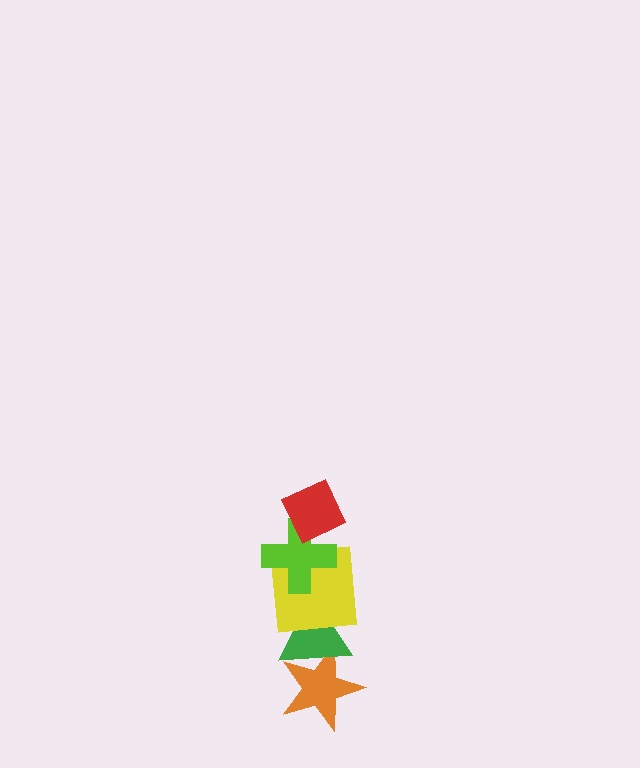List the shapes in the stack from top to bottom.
From top to bottom: the red diamond, the lime cross, the yellow square, the green triangle, the orange star.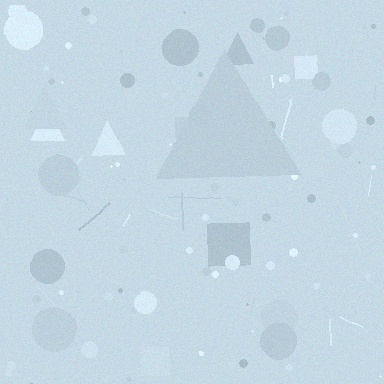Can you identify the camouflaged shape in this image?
The camouflaged shape is a triangle.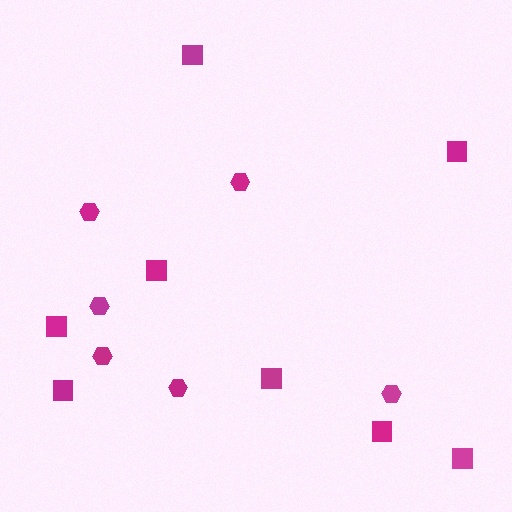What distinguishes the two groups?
There are 2 groups: one group of squares (8) and one group of hexagons (6).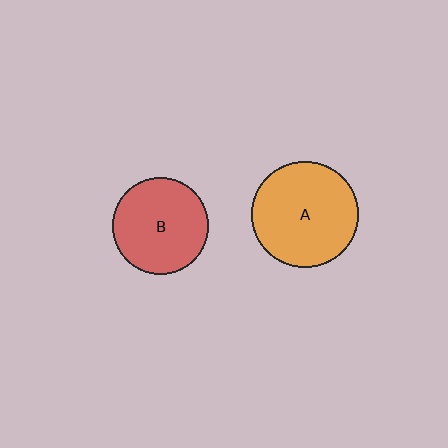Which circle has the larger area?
Circle A (orange).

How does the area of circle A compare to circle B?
Approximately 1.2 times.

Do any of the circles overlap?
No, none of the circles overlap.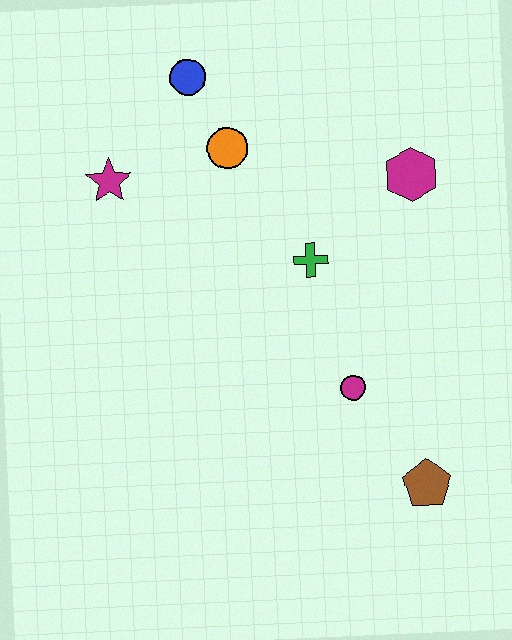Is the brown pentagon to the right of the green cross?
Yes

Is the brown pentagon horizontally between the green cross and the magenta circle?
No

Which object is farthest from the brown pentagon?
The blue circle is farthest from the brown pentagon.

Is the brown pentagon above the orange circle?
No